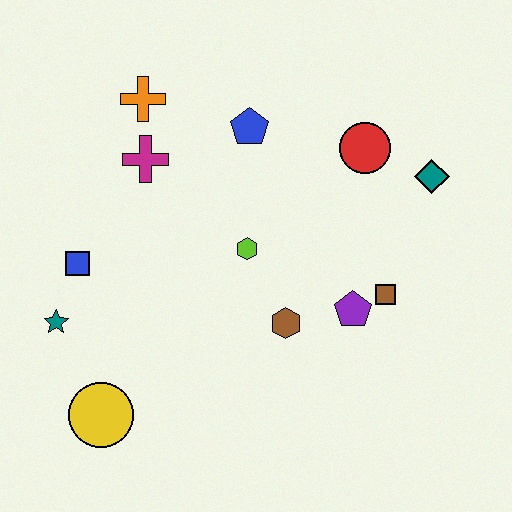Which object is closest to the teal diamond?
The red circle is closest to the teal diamond.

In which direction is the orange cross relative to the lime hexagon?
The orange cross is above the lime hexagon.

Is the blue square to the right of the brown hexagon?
No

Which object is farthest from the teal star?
The teal diamond is farthest from the teal star.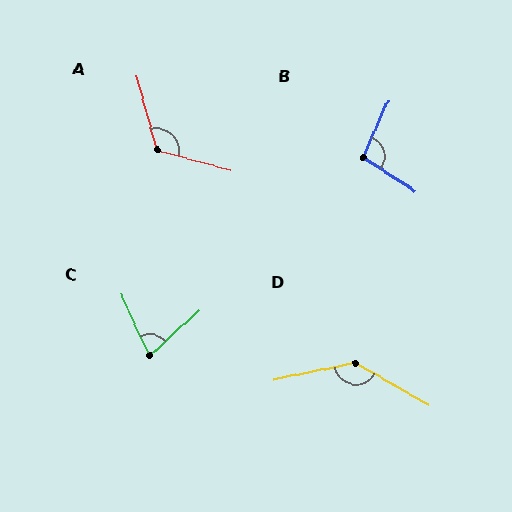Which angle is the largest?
D, at approximately 139 degrees.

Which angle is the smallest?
C, at approximately 72 degrees.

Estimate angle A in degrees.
Approximately 120 degrees.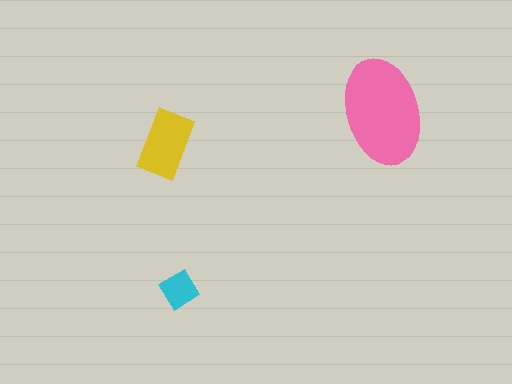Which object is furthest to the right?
The pink ellipse is rightmost.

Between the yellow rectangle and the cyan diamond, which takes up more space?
The yellow rectangle.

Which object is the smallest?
The cyan diamond.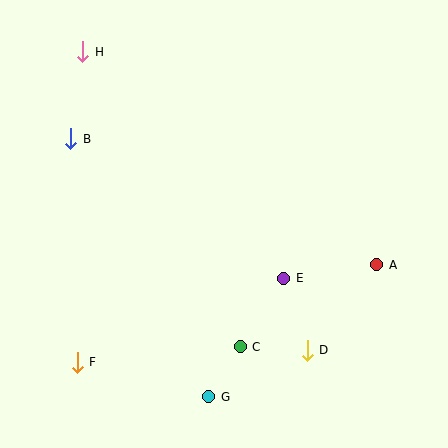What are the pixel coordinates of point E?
Point E is at (284, 278).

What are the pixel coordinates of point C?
Point C is at (240, 347).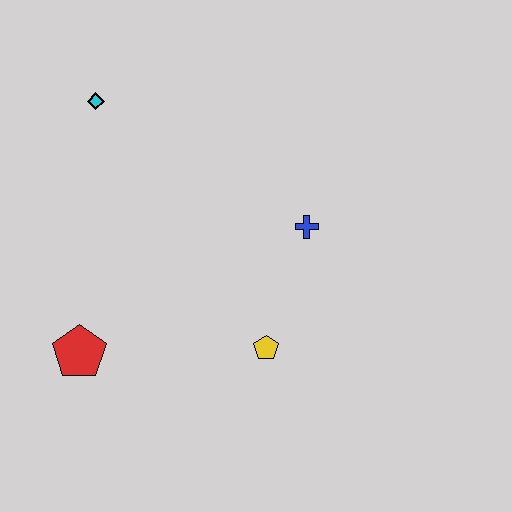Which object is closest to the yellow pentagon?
The blue cross is closest to the yellow pentagon.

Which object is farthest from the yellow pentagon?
The cyan diamond is farthest from the yellow pentagon.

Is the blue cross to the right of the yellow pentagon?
Yes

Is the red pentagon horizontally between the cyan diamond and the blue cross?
No